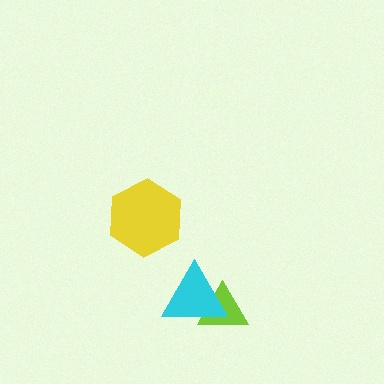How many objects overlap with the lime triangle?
1 object overlaps with the lime triangle.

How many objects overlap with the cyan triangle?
1 object overlaps with the cyan triangle.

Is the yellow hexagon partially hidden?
No, no other shape covers it.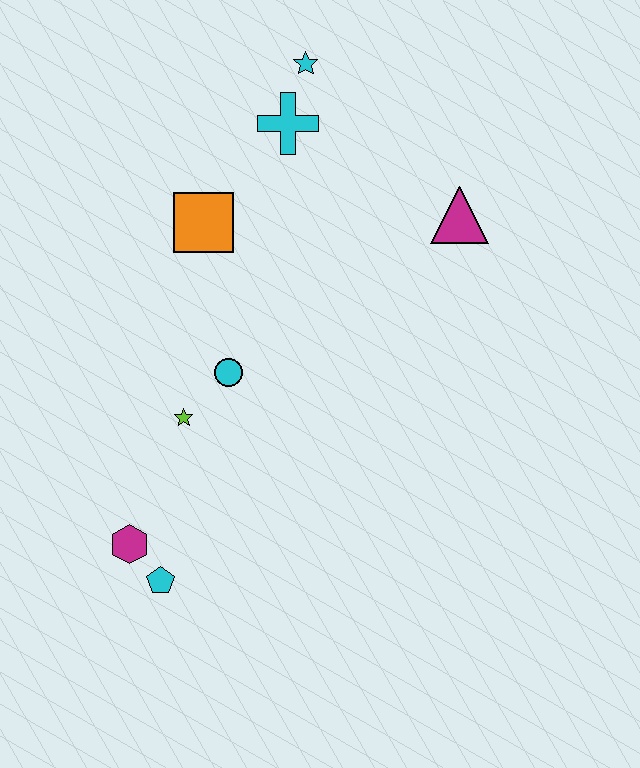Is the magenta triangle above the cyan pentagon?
Yes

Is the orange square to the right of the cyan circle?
No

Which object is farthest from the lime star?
The cyan star is farthest from the lime star.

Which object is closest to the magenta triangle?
The cyan cross is closest to the magenta triangle.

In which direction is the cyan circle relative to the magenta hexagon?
The cyan circle is above the magenta hexagon.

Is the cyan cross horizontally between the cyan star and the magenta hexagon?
Yes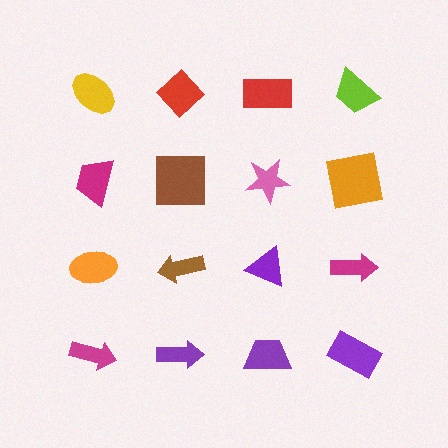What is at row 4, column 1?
A magenta arrow.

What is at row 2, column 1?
A magenta trapezoid.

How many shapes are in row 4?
4 shapes.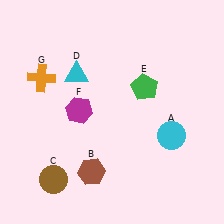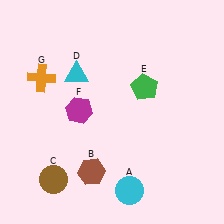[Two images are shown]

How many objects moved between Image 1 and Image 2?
1 object moved between the two images.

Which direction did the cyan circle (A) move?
The cyan circle (A) moved down.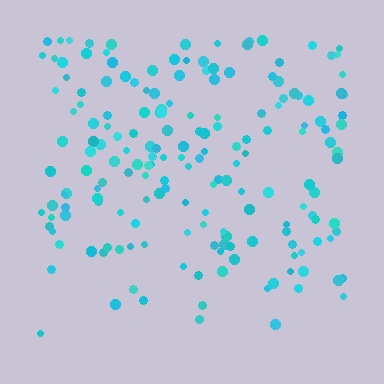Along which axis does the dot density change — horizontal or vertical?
Vertical.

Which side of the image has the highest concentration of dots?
The top.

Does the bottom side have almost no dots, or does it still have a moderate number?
Still a moderate number, just noticeably fewer than the top.